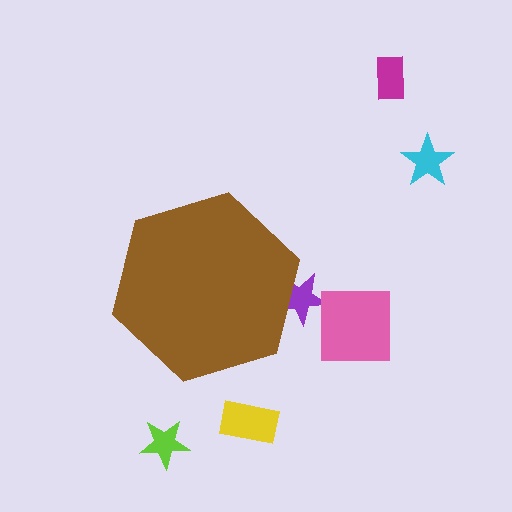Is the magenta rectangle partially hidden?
No, the magenta rectangle is fully visible.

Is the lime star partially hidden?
No, the lime star is fully visible.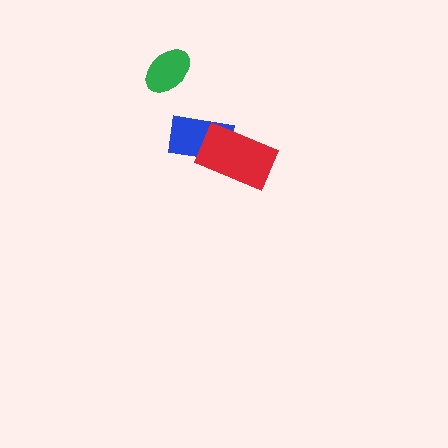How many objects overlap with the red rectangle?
1 object overlaps with the red rectangle.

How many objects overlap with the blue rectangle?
1 object overlaps with the blue rectangle.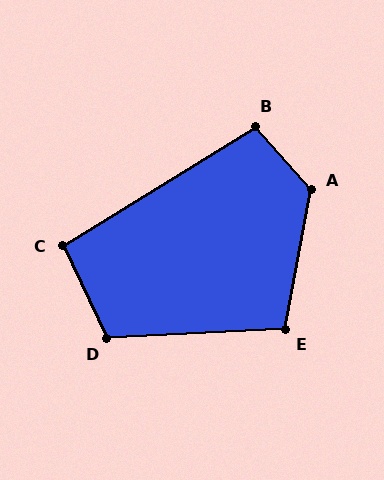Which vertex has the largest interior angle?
A, at approximately 128 degrees.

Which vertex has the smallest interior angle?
C, at approximately 96 degrees.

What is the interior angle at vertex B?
Approximately 100 degrees (obtuse).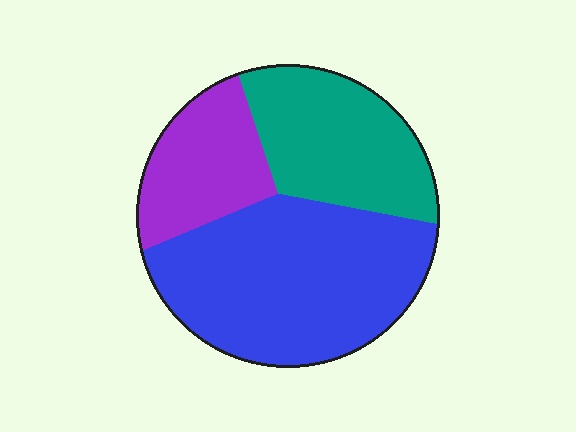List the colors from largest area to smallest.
From largest to smallest: blue, teal, purple.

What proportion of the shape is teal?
Teal takes up between a sixth and a third of the shape.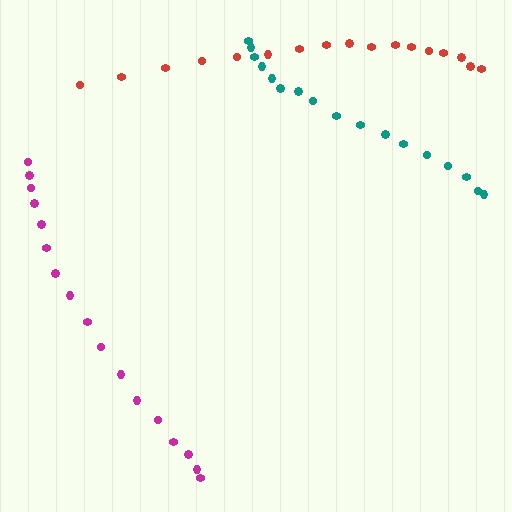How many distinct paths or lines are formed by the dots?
There are 3 distinct paths.